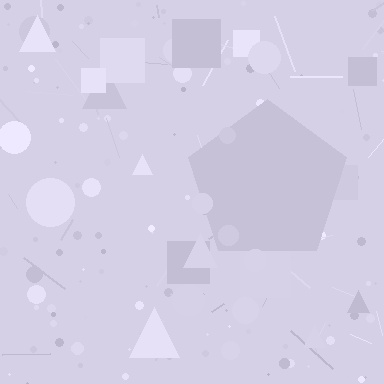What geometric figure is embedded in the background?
A pentagon is embedded in the background.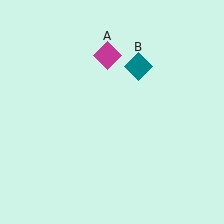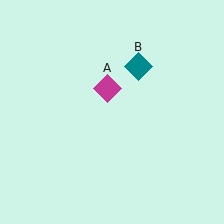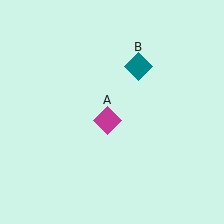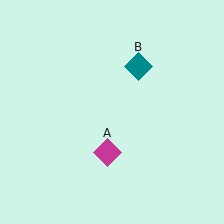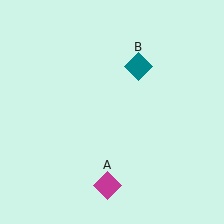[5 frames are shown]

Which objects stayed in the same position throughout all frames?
Teal diamond (object B) remained stationary.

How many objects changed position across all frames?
1 object changed position: magenta diamond (object A).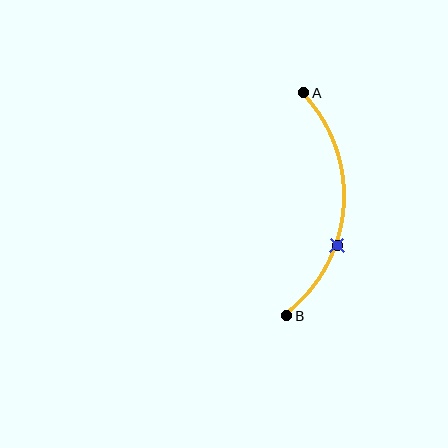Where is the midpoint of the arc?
The arc midpoint is the point on the curve farthest from the straight line joining A and B. It sits to the right of that line.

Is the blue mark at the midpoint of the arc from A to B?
No. The blue mark lies on the arc but is closer to endpoint B. The arc midpoint would be at the point on the curve equidistant along the arc from both A and B.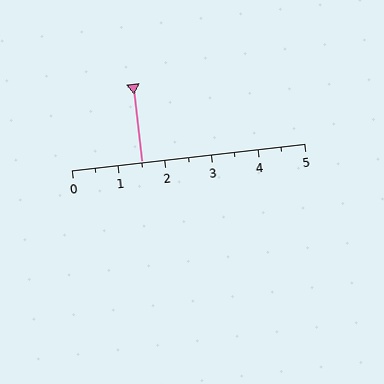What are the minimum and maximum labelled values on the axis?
The axis runs from 0 to 5.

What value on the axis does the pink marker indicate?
The marker indicates approximately 1.5.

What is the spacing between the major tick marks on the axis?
The major ticks are spaced 1 apart.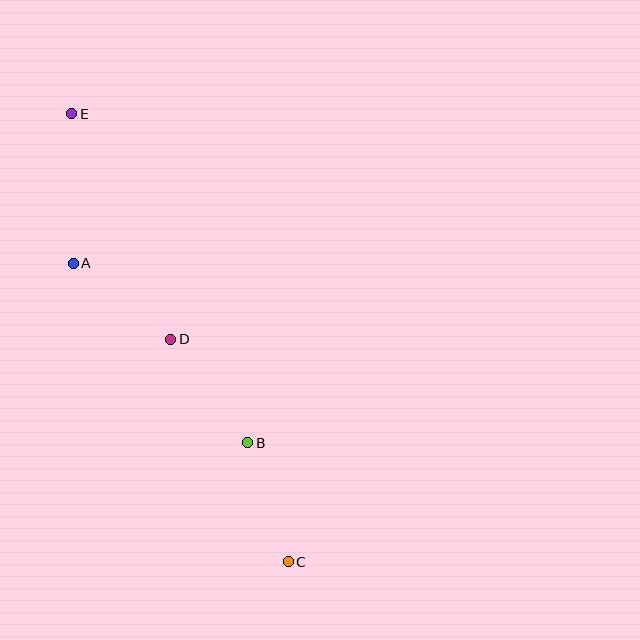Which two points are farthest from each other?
Points C and E are farthest from each other.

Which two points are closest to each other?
Points A and D are closest to each other.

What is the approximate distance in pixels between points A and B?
The distance between A and B is approximately 250 pixels.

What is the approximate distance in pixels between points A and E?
The distance between A and E is approximately 150 pixels.